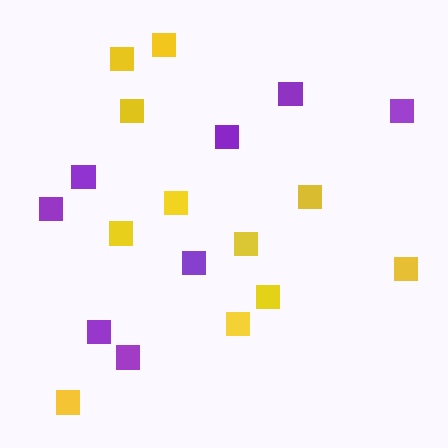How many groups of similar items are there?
There are 2 groups: one group of purple squares (8) and one group of yellow squares (11).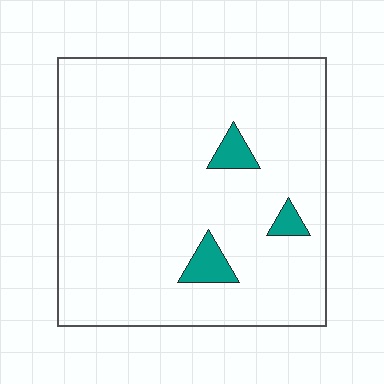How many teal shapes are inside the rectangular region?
3.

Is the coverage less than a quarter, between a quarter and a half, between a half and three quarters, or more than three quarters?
Less than a quarter.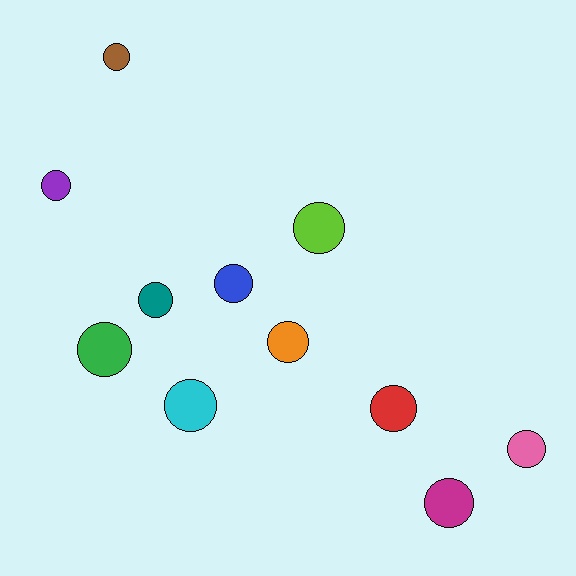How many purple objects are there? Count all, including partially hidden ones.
There is 1 purple object.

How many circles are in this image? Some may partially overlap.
There are 11 circles.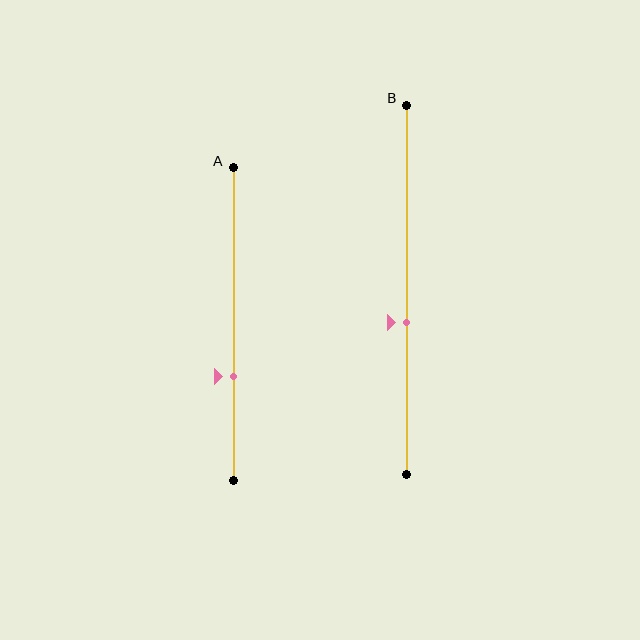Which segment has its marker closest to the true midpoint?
Segment B has its marker closest to the true midpoint.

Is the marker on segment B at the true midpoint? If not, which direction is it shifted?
No, the marker on segment B is shifted downward by about 9% of the segment length.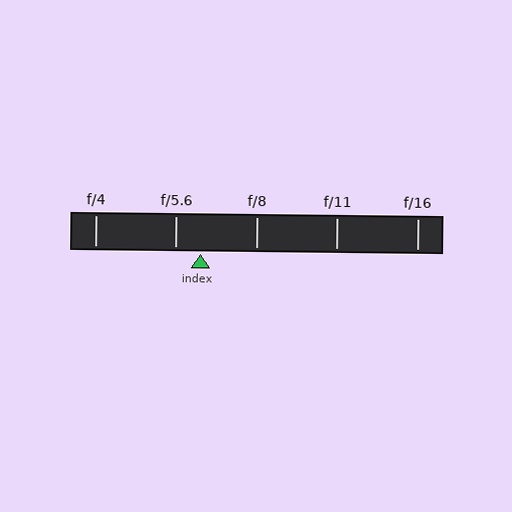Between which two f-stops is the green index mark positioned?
The index mark is between f/5.6 and f/8.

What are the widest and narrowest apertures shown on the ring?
The widest aperture shown is f/4 and the narrowest is f/16.